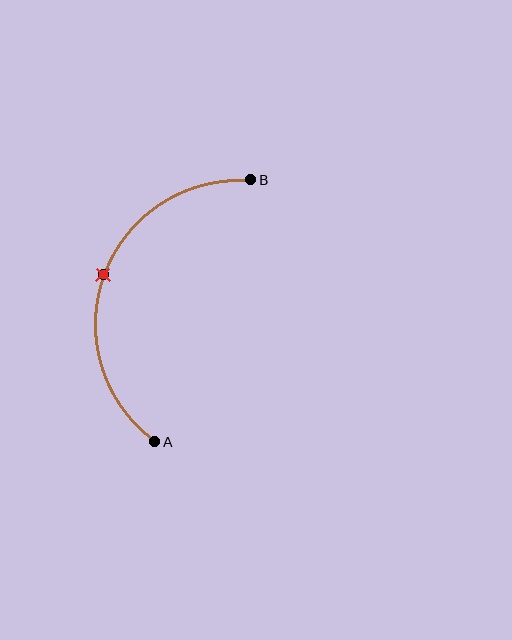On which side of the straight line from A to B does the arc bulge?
The arc bulges to the left of the straight line connecting A and B.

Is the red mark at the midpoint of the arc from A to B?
Yes. The red mark lies on the arc at equal arc-length from both A and B — it is the arc midpoint.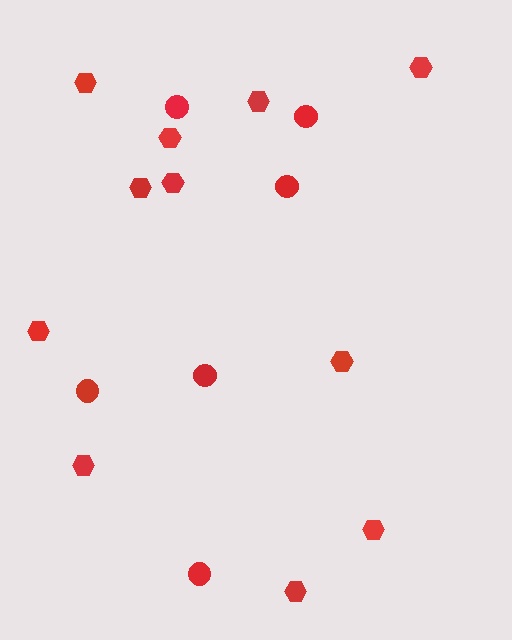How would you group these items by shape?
There are 2 groups: one group of hexagons (11) and one group of circles (6).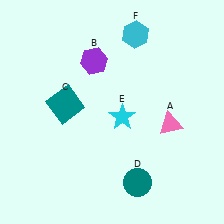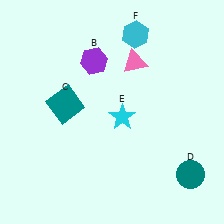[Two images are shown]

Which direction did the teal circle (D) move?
The teal circle (D) moved right.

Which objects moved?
The objects that moved are: the pink triangle (A), the teal circle (D).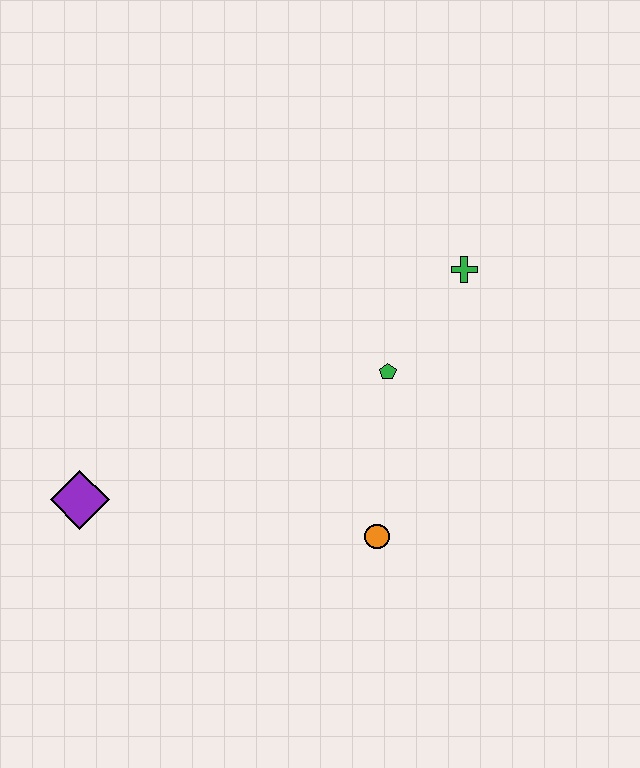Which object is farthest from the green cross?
The purple diamond is farthest from the green cross.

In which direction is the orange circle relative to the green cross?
The orange circle is below the green cross.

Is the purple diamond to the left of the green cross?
Yes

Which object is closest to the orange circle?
The green pentagon is closest to the orange circle.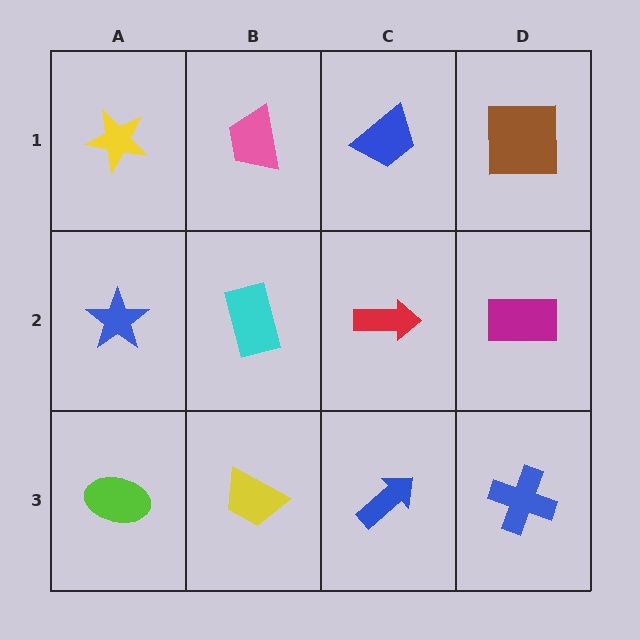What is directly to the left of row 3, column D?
A blue arrow.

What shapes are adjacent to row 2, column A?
A yellow star (row 1, column A), a lime ellipse (row 3, column A), a cyan rectangle (row 2, column B).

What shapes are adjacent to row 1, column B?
A cyan rectangle (row 2, column B), a yellow star (row 1, column A), a blue trapezoid (row 1, column C).